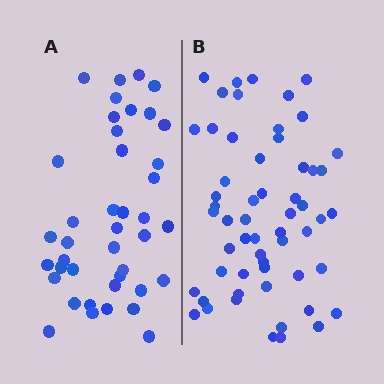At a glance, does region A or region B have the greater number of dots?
Region B (the right region) has more dots.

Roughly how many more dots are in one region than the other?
Region B has approximately 15 more dots than region A.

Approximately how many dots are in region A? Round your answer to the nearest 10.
About 40 dots. (The exact count is 41, which rounds to 40.)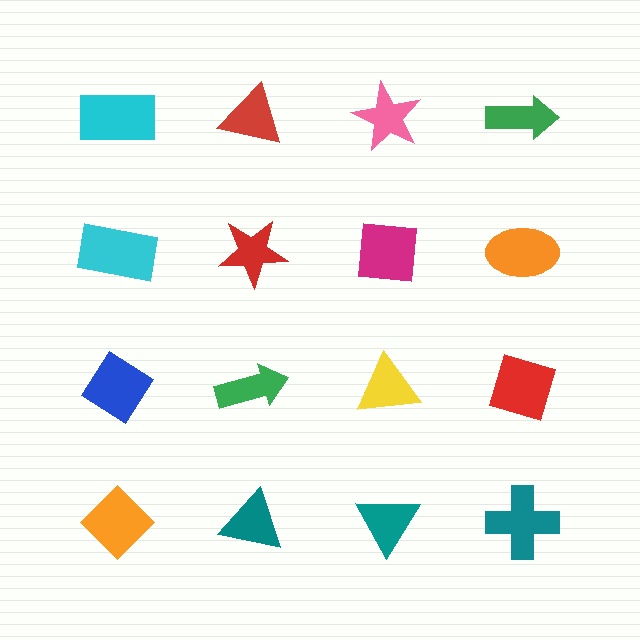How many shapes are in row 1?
4 shapes.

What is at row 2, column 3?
A magenta square.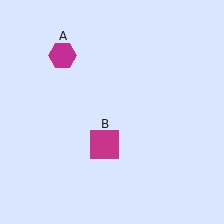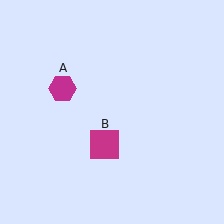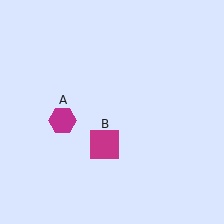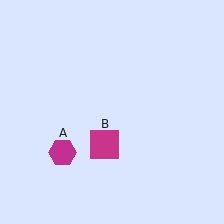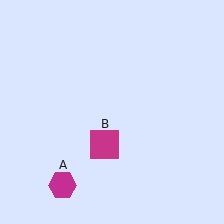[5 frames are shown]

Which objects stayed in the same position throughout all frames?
Magenta square (object B) remained stationary.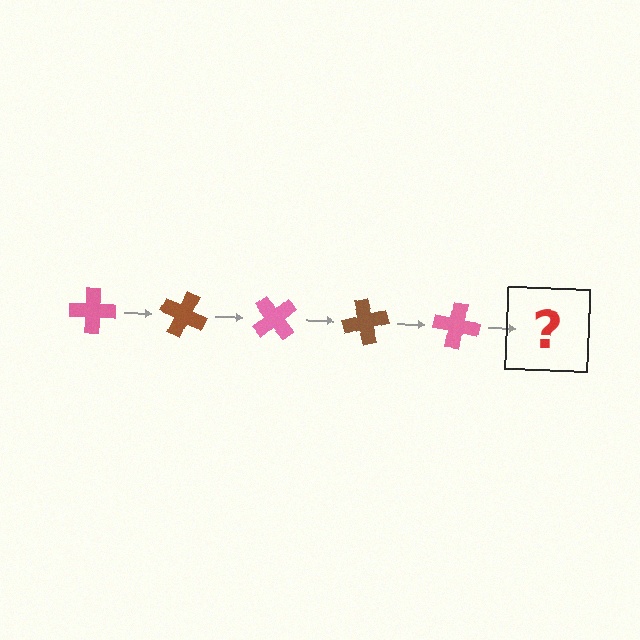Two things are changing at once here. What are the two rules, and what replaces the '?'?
The two rules are that it rotates 25 degrees each step and the color cycles through pink and brown. The '?' should be a brown cross, rotated 125 degrees from the start.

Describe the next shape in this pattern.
It should be a brown cross, rotated 125 degrees from the start.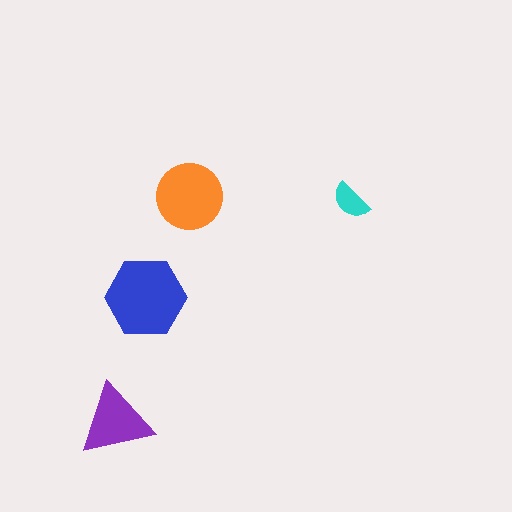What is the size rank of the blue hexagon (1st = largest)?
1st.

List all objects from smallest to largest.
The cyan semicircle, the purple triangle, the orange circle, the blue hexagon.